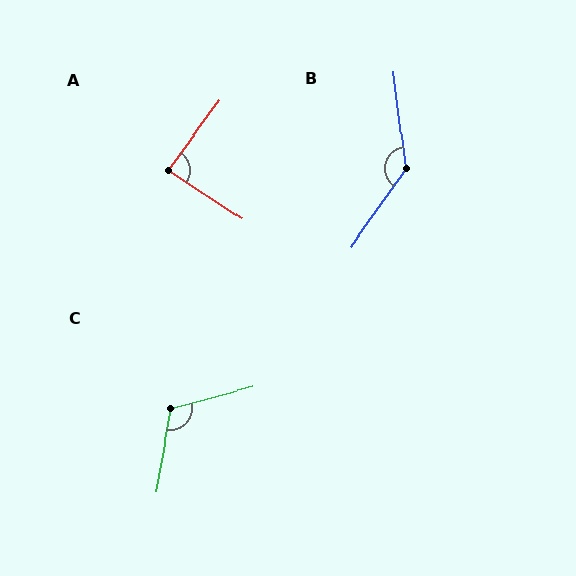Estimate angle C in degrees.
Approximately 115 degrees.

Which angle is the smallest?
A, at approximately 87 degrees.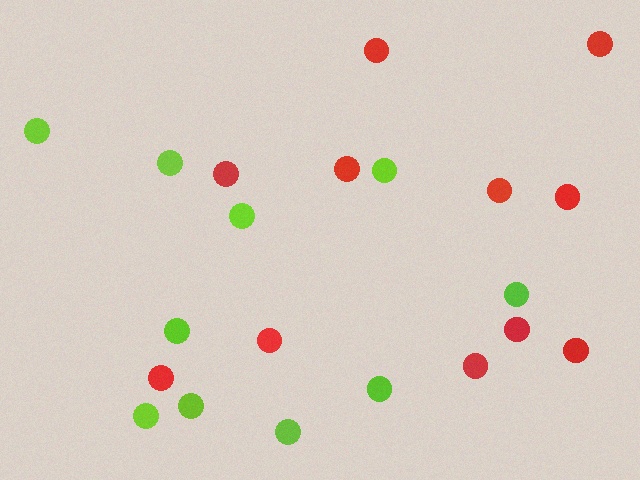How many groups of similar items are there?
There are 2 groups: one group of lime circles (10) and one group of red circles (11).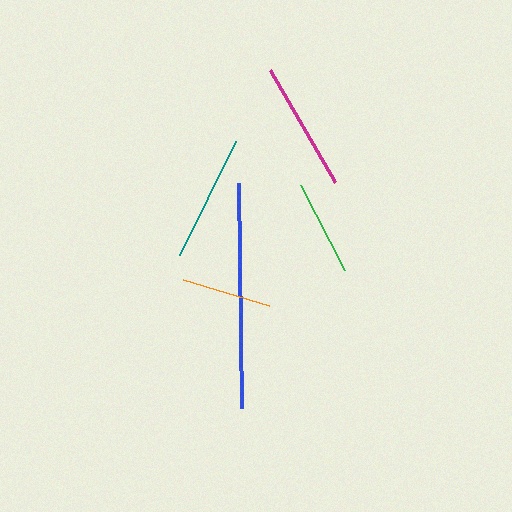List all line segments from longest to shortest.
From longest to shortest: blue, magenta, teal, green, orange.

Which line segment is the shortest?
The orange line is the shortest at approximately 90 pixels.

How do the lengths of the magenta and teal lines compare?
The magenta and teal lines are approximately the same length.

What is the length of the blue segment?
The blue segment is approximately 225 pixels long.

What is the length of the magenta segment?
The magenta segment is approximately 129 pixels long.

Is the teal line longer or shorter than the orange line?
The teal line is longer than the orange line.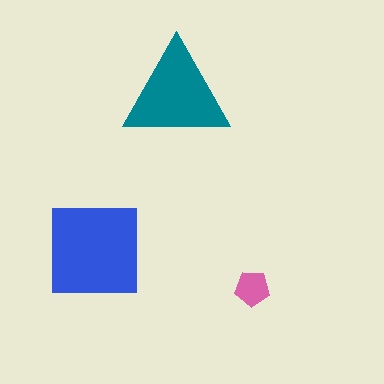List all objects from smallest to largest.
The pink pentagon, the teal triangle, the blue square.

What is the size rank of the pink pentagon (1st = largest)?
3rd.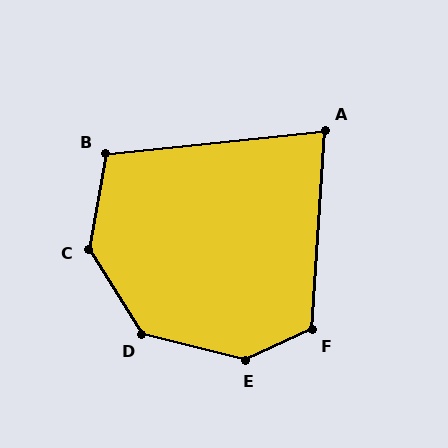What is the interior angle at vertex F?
Approximately 118 degrees (obtuse).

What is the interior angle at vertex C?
Approximately 138 degrees (obtuse).